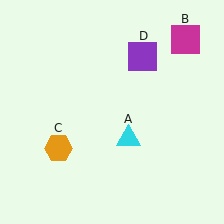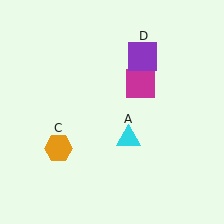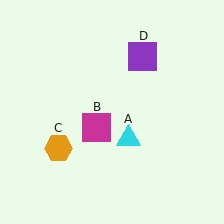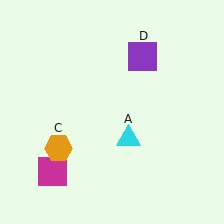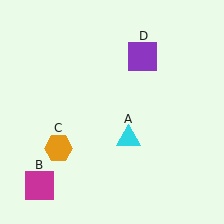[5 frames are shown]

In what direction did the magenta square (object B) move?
The magenta square (object B) moved down and to the left.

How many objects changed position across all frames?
1 object changed position: magenta square (object B).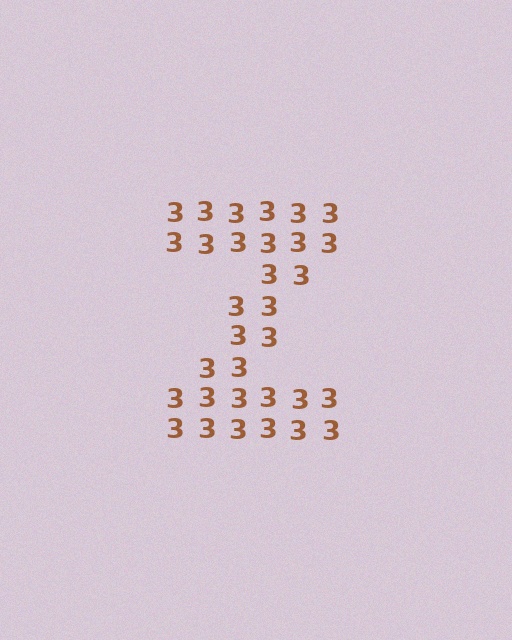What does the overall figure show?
The overall figure shows the letter Z.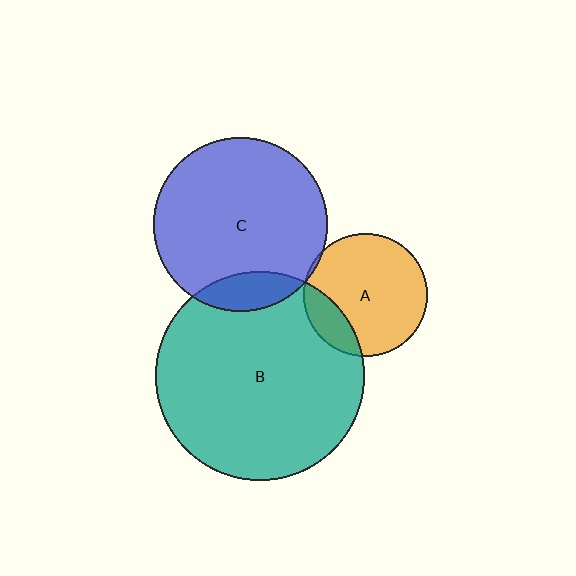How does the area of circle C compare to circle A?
Approximately 2.0 times.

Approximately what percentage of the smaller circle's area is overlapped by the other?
Approximately 15%.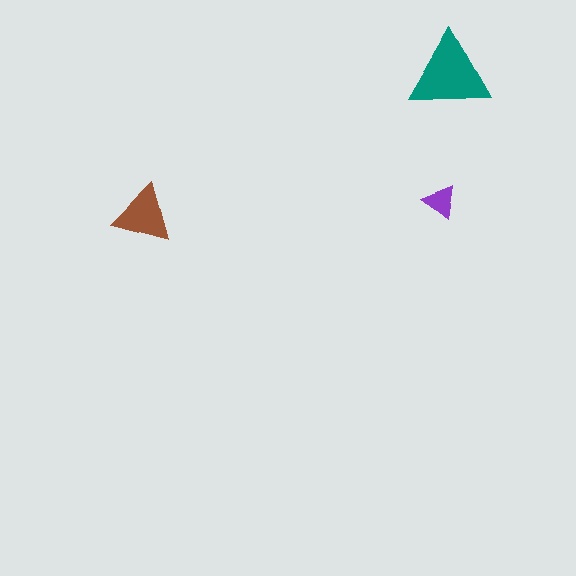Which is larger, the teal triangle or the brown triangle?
The teal one.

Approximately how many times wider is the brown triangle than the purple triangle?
About 1.5 times wider.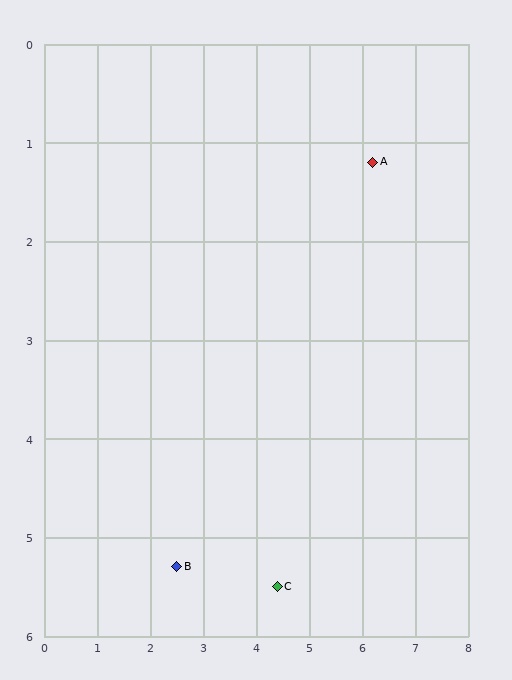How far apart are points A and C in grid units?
Points A and C are about 4.7 grid units apart.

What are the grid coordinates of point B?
Point B is at approximately (2.5, 5.3).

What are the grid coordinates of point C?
Point C is at approximately (4.4, 5.5).